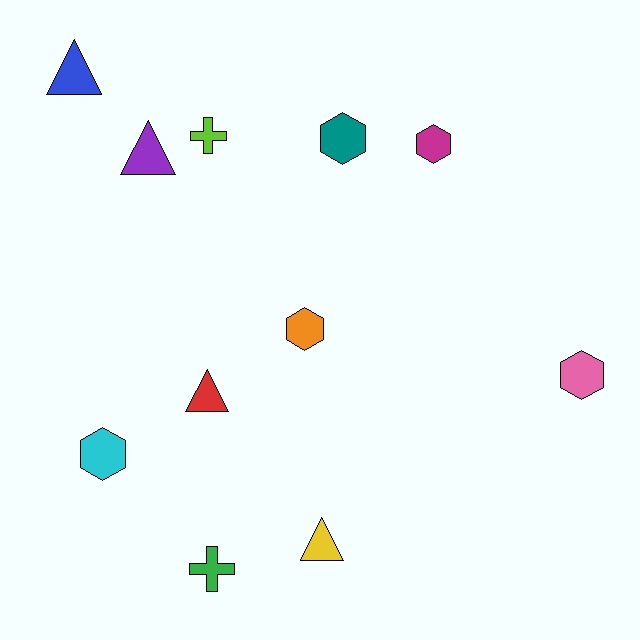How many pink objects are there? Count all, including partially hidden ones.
There is 1 pink object.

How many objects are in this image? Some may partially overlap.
There are 11 objects.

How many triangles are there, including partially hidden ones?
There are 4 triangles.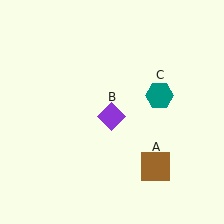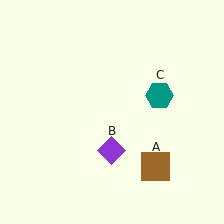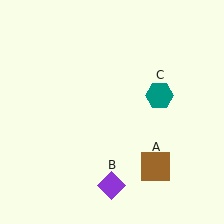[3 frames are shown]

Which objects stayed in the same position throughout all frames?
Brown square (object A) and teal hexagon (object C) remained stationary.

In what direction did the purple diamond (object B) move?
The purple diamond (object B) moved down.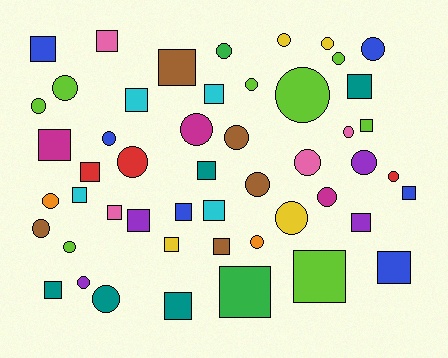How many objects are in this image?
There are 50 objects.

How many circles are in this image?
There are 26 circles.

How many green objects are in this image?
There are 2 green objects.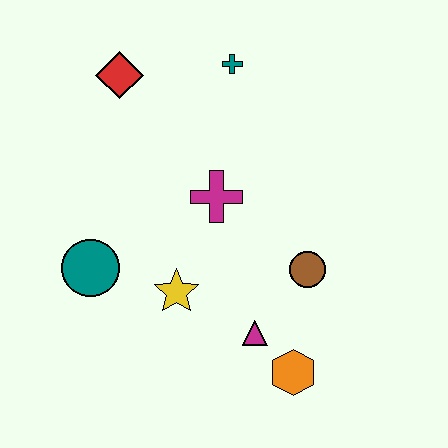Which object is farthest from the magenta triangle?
The red diamond is farthest from the magenta triangle.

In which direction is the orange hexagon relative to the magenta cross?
The orange hexagon is below the magenta cross.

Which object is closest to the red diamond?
The teal cross is closest to the red diamond.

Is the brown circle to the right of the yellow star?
Yes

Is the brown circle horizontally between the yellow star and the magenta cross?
No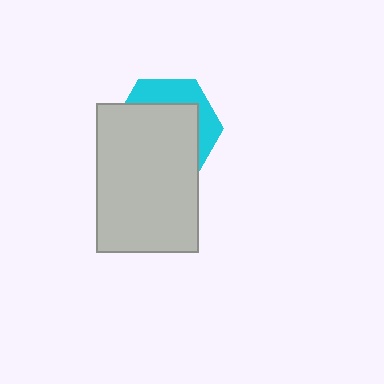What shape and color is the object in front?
The object in front is a light gray rectangle.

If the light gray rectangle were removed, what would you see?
You would see the complete cyan hexagon.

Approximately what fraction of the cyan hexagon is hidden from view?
Roughly 68% of the cyan hexagon is hidden behind the light gray rectangle.